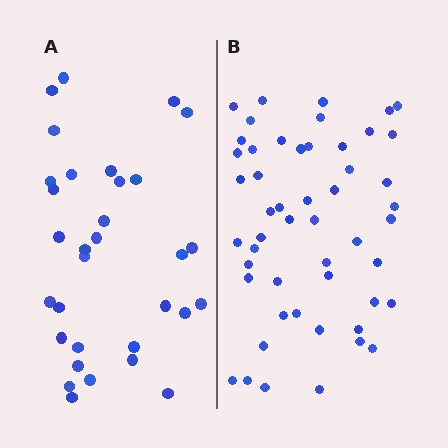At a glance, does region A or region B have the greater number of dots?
Region B (the right region) has more dots.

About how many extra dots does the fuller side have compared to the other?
Region B has approximately 20 more dots than region A.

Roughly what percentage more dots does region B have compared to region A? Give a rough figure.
About 60% more.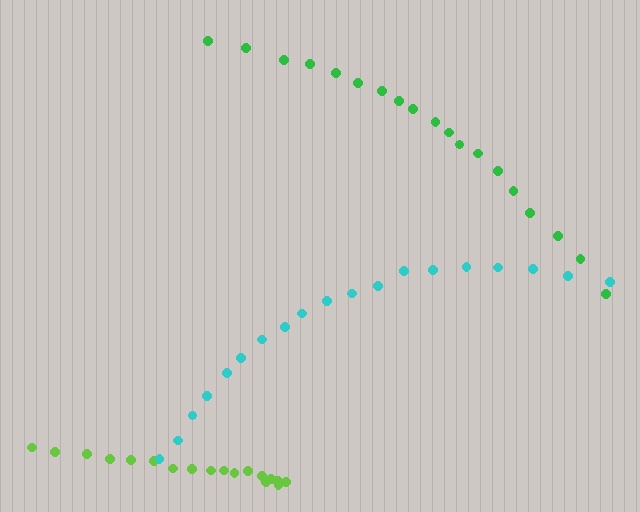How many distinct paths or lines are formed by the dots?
There are 3 distinct paths.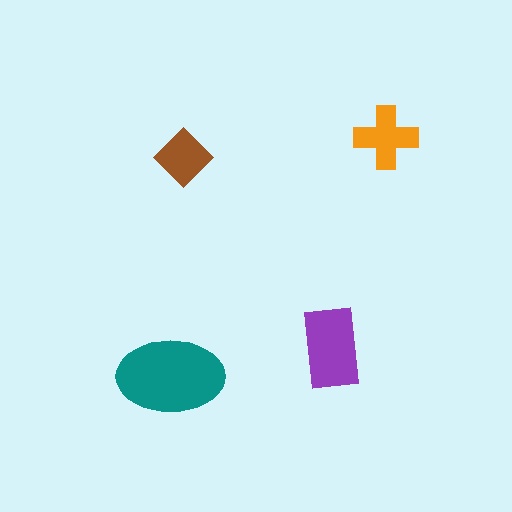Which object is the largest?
The teal ellipse.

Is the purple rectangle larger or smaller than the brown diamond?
Larger.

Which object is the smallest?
The brown diamond.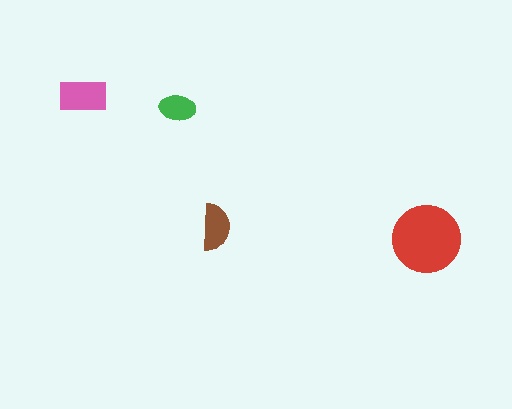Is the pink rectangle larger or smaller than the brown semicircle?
Larger.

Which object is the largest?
The red circle.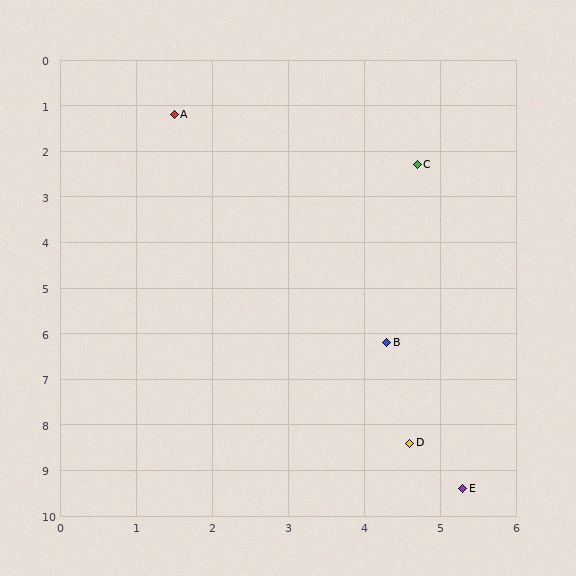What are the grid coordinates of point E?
Point E is at approximately (5.3, 9.4).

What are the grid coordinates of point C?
Point C is at approximately (4.7, 2.3).